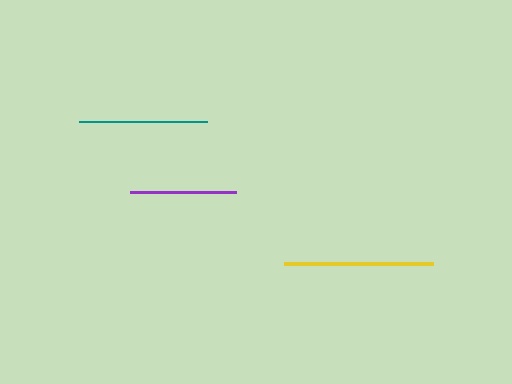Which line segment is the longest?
The yellow line is the longest at approximately 149 pixels.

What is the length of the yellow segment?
The yellow segment is approximately 149 pixels long.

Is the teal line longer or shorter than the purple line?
The teal line is longer than the purple line.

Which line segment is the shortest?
The purple line is the shortest at approximately 106 pixels.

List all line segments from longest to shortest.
From longest to shortest: yellow, teal, purple.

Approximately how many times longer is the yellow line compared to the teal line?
The yellow line is approximately 1.2 times the length of the teal line.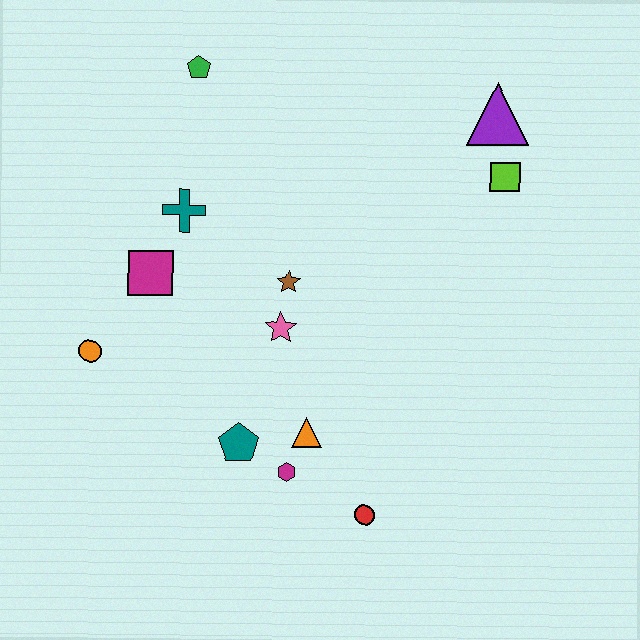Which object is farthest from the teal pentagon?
The purple triangle is farthest from the teal pentagon.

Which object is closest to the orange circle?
The magenta square is closest to the orange circle.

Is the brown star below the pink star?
No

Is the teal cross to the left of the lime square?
Yes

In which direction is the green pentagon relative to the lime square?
The green pentagon is to the left of the lime square.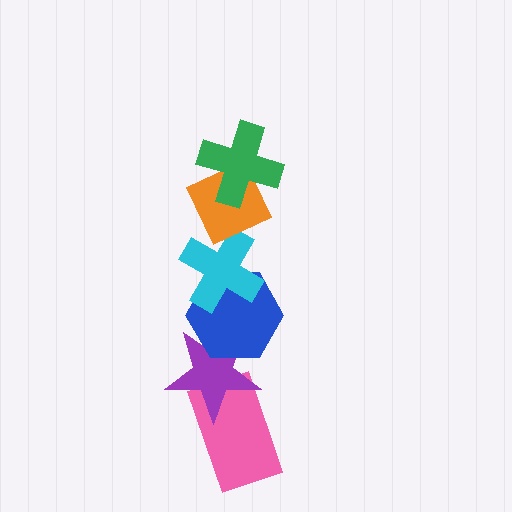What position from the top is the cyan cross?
The cyan cross is 3rd from the top.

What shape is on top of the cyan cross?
The orange diamond is on top of the cyan cross.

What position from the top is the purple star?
The purple star is 5th from the top.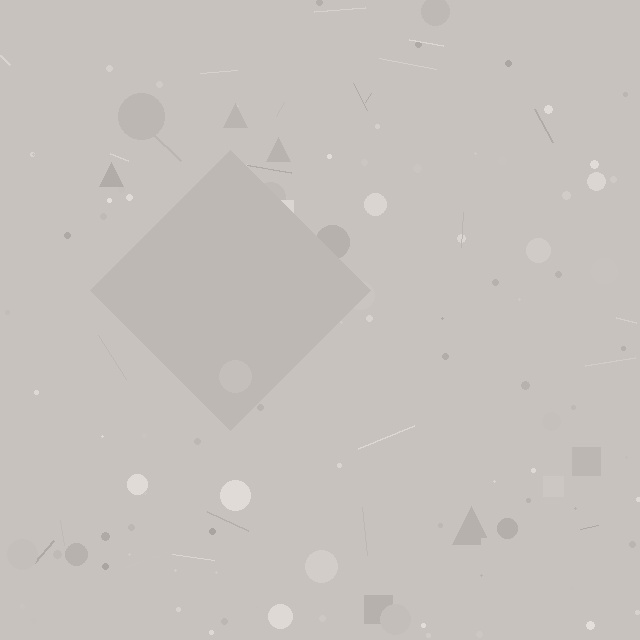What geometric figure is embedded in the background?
A diamond is embedded in the background.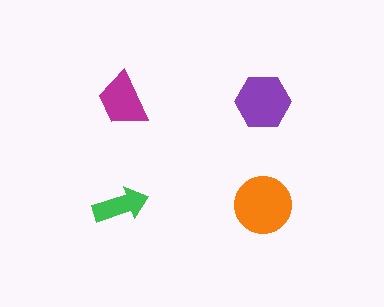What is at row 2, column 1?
A green arrow.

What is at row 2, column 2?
An orange circle.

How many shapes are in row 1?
2 shapes.